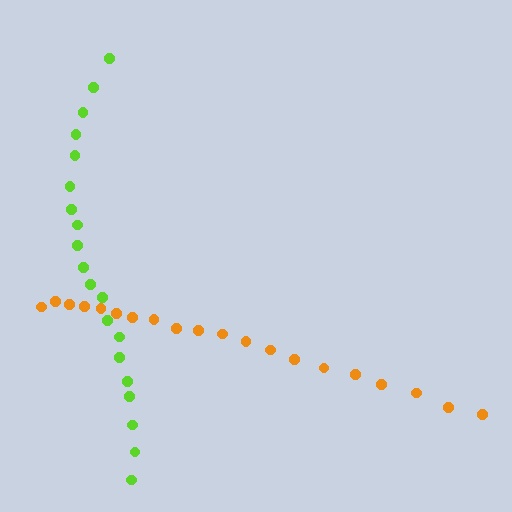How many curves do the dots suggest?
There are 2 distinct paths.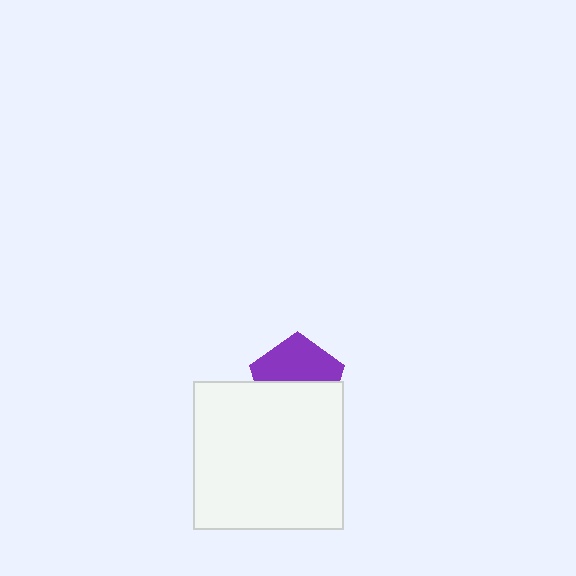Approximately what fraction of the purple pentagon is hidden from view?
Roughly 50% of the purple pentagon is hidden behind the white rectangle.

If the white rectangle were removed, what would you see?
You would see the complete purple pentagon.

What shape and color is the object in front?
The object in front is a white rectangle.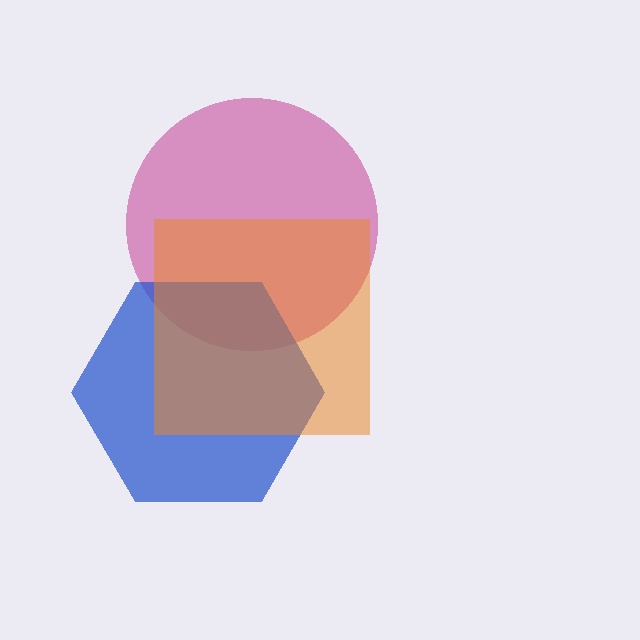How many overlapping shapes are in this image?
There are 3 overlapping shapes in the image.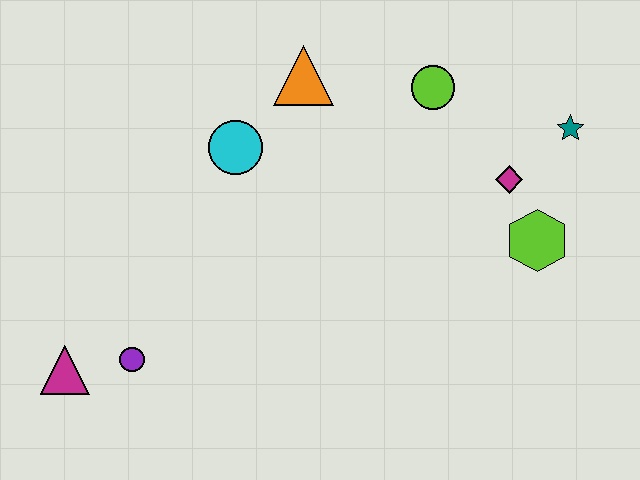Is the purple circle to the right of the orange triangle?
No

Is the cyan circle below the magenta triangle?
No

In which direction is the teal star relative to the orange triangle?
The teal star is to the right of the orange triangle.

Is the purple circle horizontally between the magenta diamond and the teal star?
No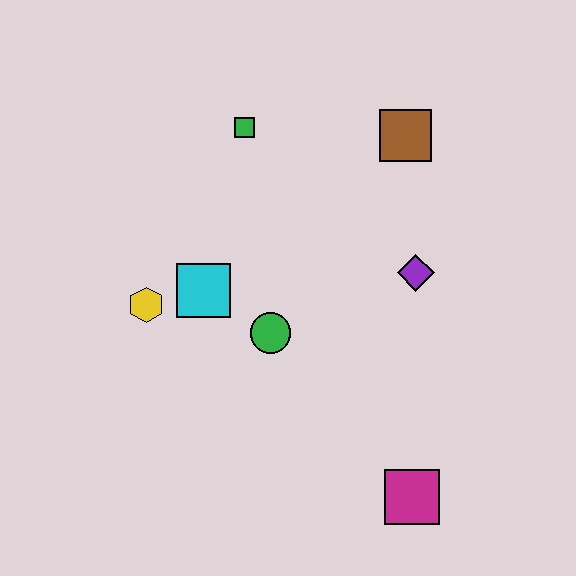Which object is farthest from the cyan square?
The magenta square is farthest from the cyan square.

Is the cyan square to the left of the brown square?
Yes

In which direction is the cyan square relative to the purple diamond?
The cyan square is to the left of the purple diamond.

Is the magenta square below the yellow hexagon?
Yes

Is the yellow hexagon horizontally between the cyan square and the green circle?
No